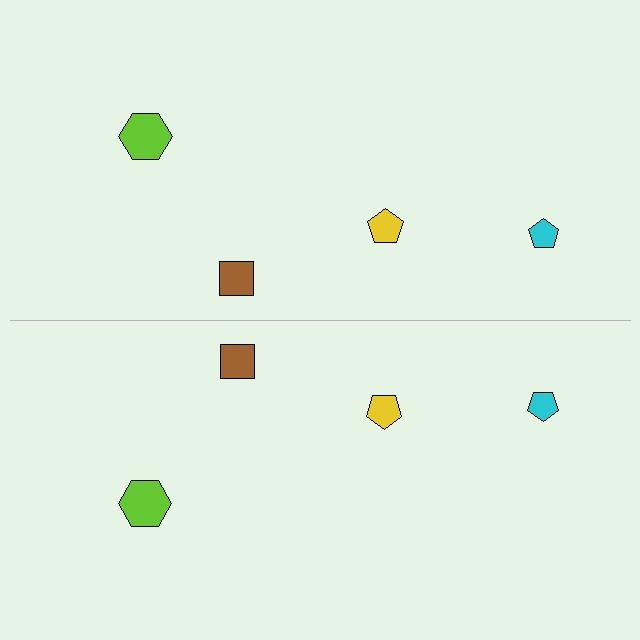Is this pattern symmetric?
Yes, this pattern has bilateral (reflection) symmetry.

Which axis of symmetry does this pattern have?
The pattern has a horizontal axis of symmetry running through the center of the image.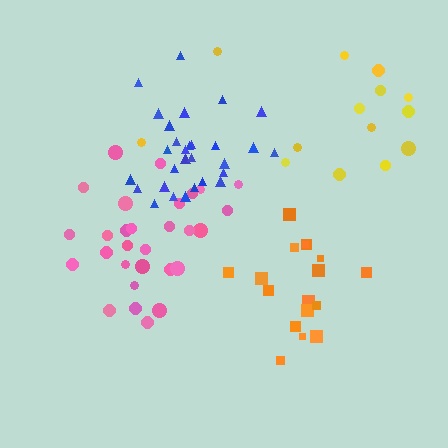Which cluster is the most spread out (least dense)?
Yellow.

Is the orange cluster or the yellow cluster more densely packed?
Orange.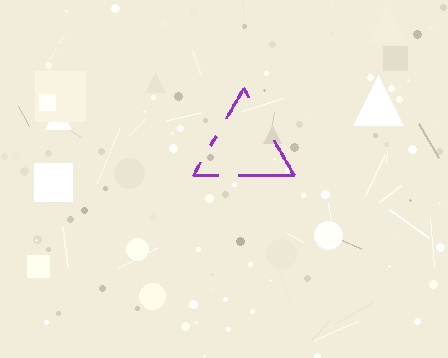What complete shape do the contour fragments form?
The contour fragments form a triangle.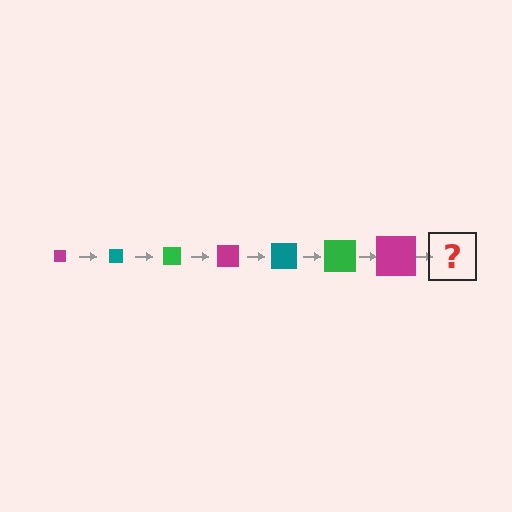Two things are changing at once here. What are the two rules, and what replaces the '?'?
The two rules are that the square grows larger each step and the color cycles through magenta, teal, and green. The '?' should be a teal square, larger than the previous one.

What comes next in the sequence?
The next element should be a teal square, larger than the previous one.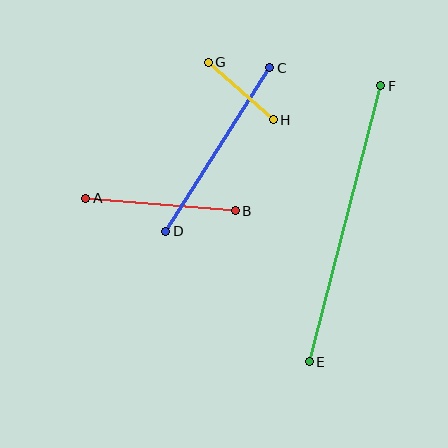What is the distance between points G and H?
The distance is approximately 87 pixels.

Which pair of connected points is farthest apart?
Points E and F are farthest apart.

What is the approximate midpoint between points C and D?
The midpoint is at approximately (218, 150) pixels.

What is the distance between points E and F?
The distance is approximately 285 pixels.